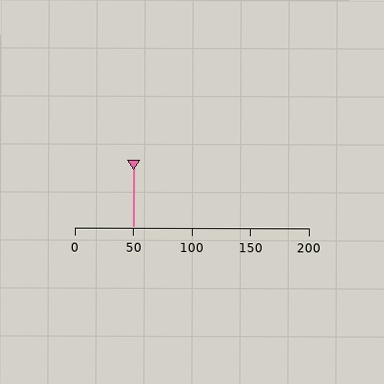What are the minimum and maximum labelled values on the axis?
The axis runs from 0 to 200.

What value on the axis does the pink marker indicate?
The marker indicates approximately 50.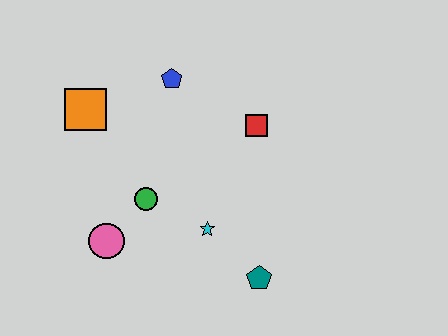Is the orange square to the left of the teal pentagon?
Yes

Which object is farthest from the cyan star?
The orange square is farthest from the cyan star.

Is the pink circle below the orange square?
Yes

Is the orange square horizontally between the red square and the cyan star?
No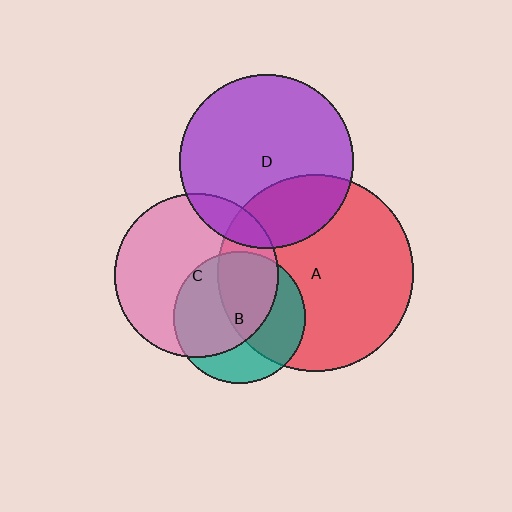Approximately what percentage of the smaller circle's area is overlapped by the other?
Approximately 50%.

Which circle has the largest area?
Circle A (red).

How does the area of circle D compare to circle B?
Approximately 1.7 times.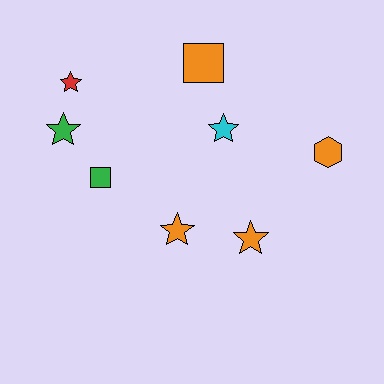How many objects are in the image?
There are 8 objects.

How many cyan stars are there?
There is 1 cyan star.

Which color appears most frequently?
Orange, with 4 objects.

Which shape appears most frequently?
Star, with 5 objects.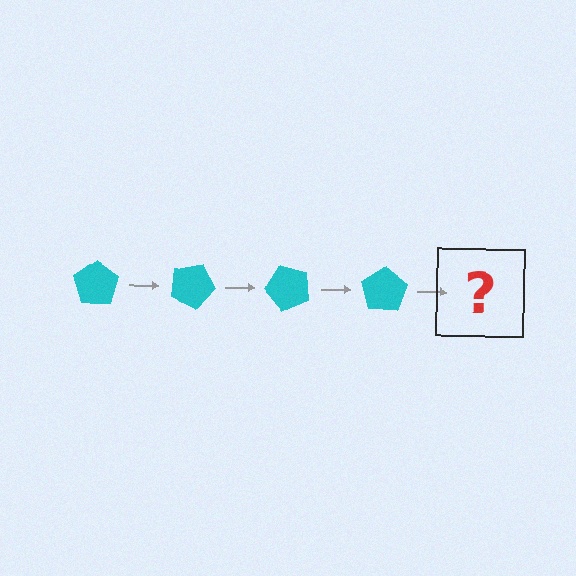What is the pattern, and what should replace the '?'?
The pattern is that the pentagon rotates 25 degrees each step. The '?' should be a cyan pentagon rotated 100 degrees.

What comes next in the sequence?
The next element should be a cyan pentagon rotated 100 degrees.